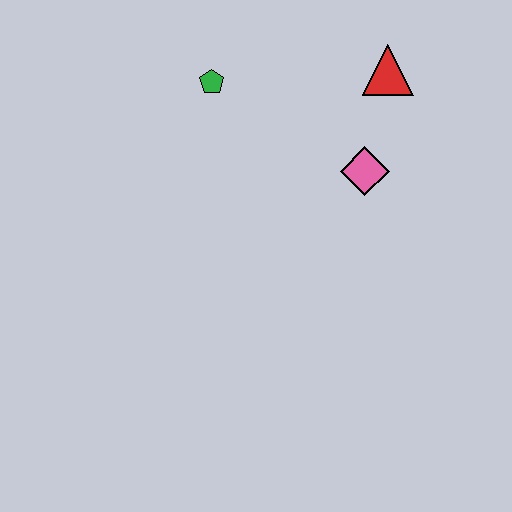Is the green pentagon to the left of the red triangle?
Yes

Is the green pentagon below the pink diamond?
No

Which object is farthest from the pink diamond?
The green pentagon is farthest from the pink diamond.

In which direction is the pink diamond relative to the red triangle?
The pink diamond is below the red triangle.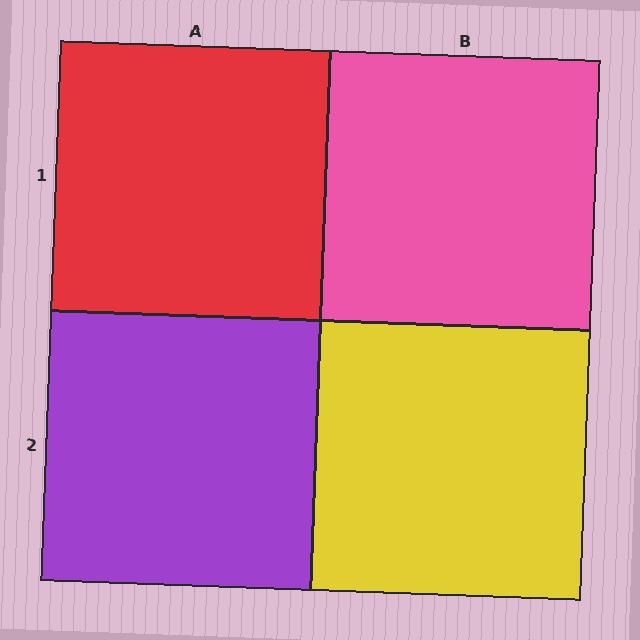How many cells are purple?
1 cell is purple.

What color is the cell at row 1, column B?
Pink.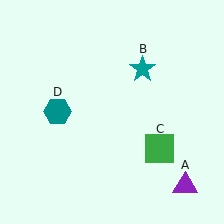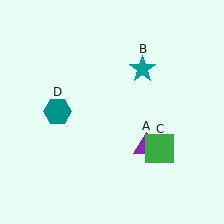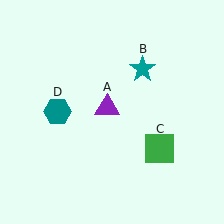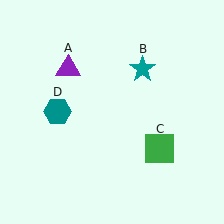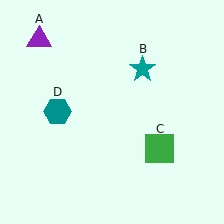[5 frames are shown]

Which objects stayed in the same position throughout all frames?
Teal star (object B) and green square (object C) and teal hexagon (object D) remained stationary.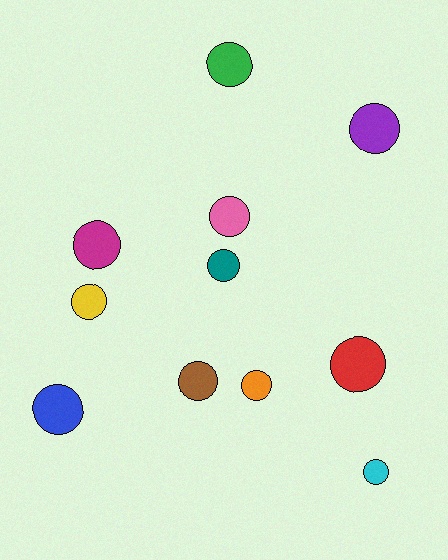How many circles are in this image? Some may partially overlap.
There are 11 circles.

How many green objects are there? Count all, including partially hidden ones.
There is 1 green object.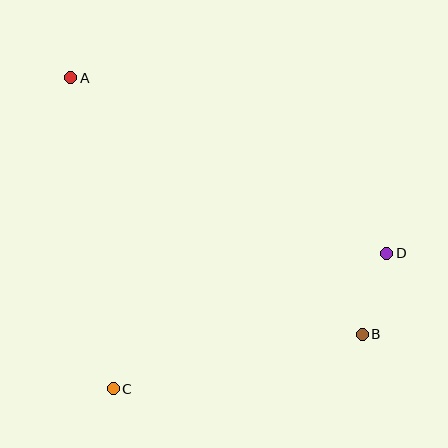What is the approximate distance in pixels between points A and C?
The distance between A and C is approximately 314 pixels.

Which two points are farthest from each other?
Points A and B are farthest from each other.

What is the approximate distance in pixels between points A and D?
The distance between A and D is approximately 362 pixels.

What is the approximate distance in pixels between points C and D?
The distance between C and D is approximately 306 pixels.